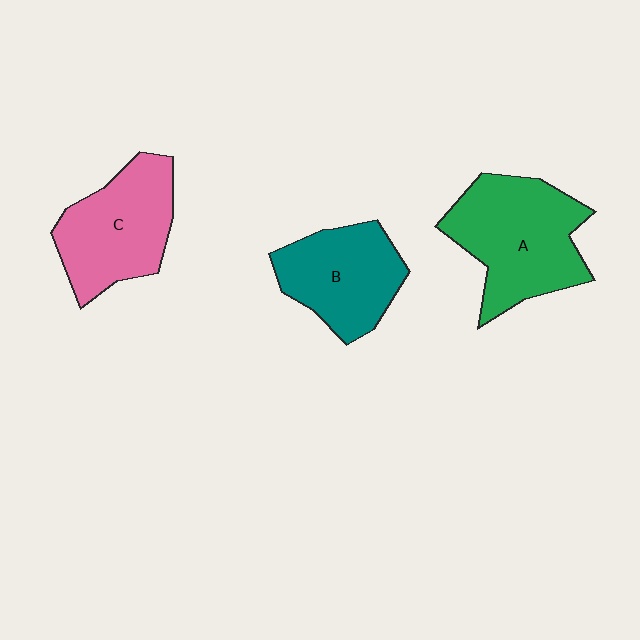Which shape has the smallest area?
Shape B (teal).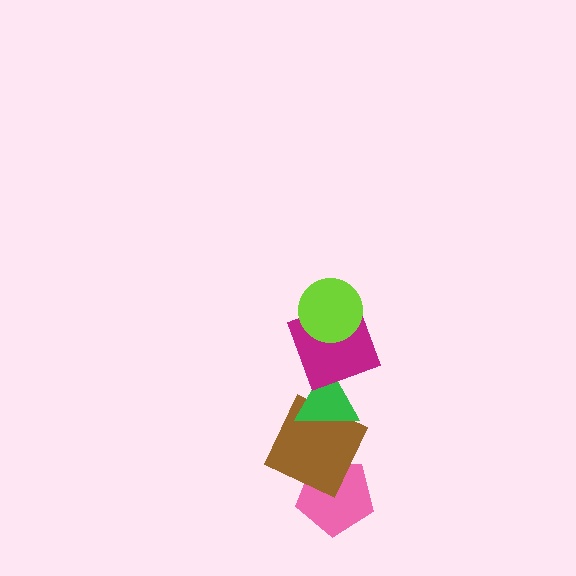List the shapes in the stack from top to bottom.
From top to bottom: the lime circle, the magenta square, the green triangle, the brown square, the pink pentagon.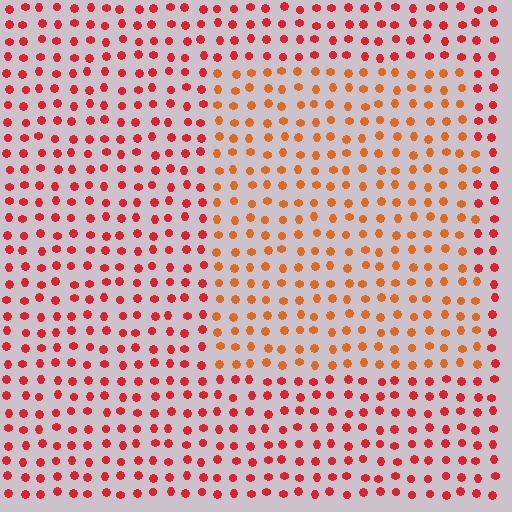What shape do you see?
I see a rectangle.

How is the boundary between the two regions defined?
The boundary is defined purely by a slight shift in hue (about 28 degrees). Spacing, size, and orientation are identical on both sides.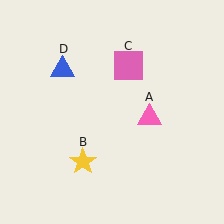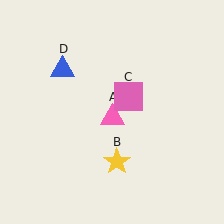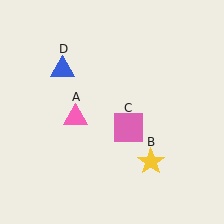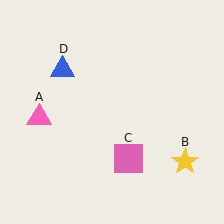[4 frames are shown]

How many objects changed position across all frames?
3 objects changed position: pink triangle (object A), yellow star (object B), pink square (object C).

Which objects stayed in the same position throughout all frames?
Blue triangle (object D) remained stationary.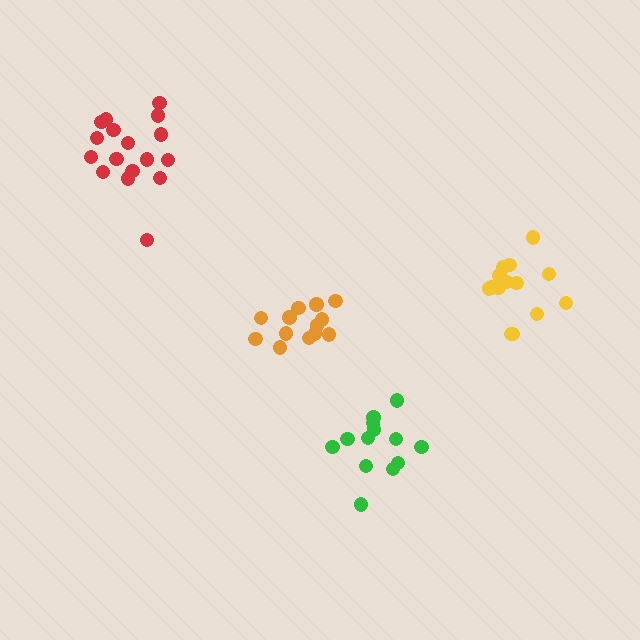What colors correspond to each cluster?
The clusters are colored: red, green, yellow, orange.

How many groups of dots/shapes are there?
There are 4 groups.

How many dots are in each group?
Group 1: 17 dots, Group 2: 13 dots, Group 3: 14 dots, Group 4: 13 dots (57 total).